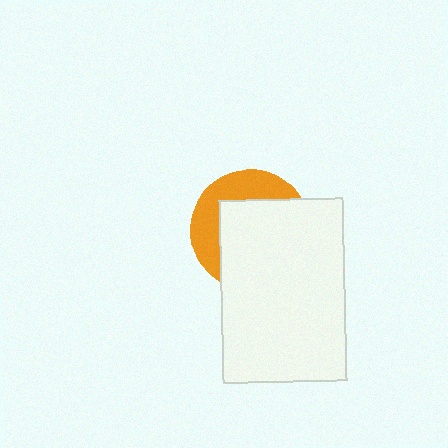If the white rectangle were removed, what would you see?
You would see the complete orange circle.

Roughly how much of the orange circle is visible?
A small part of it is visible (roughly 35%).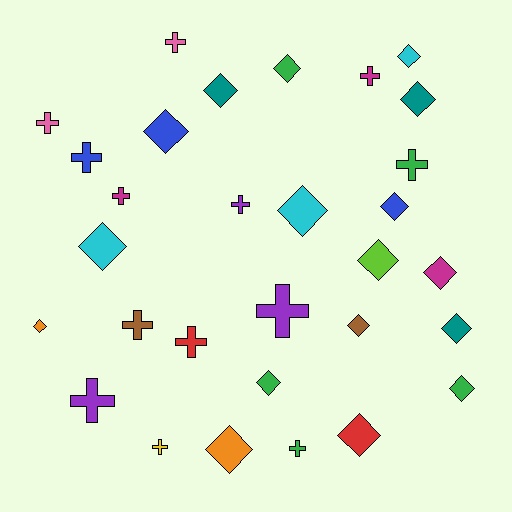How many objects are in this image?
There are 30 objects.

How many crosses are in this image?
There are 13 crosses.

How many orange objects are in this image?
There are 2 orange objects.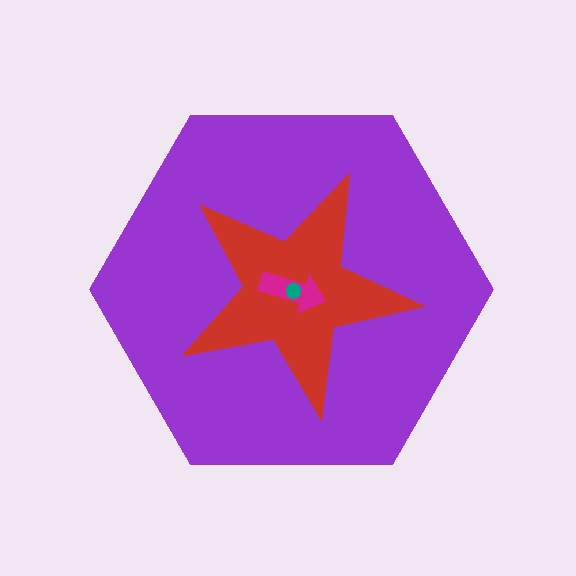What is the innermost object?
The teal circle.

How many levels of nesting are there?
4.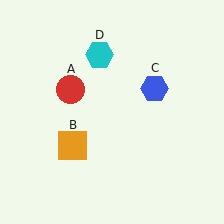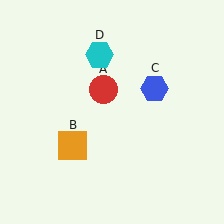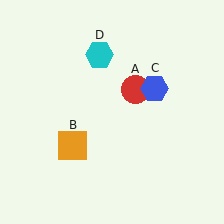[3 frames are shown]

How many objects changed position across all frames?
1 object changed position: red circle (object A).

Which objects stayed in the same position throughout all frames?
Orange square (object B) and blue hexagon (object C) and cyan hexagon (object D) remained stationary.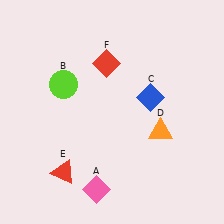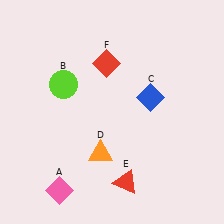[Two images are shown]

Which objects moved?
The objects that moved are: the pink diamond (A), the orange triangle (D), the red triangle (E).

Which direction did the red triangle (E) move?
The red triangle (E) moved right.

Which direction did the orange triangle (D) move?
The orange triangle (D) moved left.